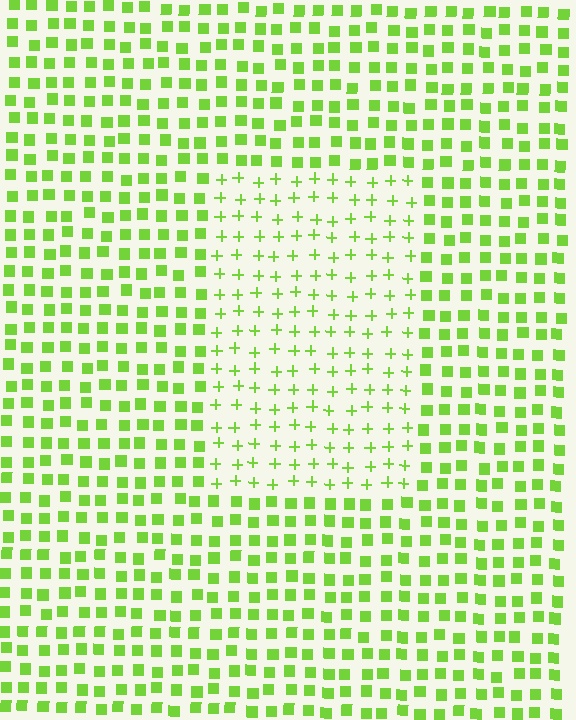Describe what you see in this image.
The image is filled with small lime elements arranged in a uniform grid. A rectangle-shaped region contains plus signs, while the surrounding area contains squares. The boundary is defined purely by the change in element shape.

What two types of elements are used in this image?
The image uses plus signs inside the rectangle region and squares outside it.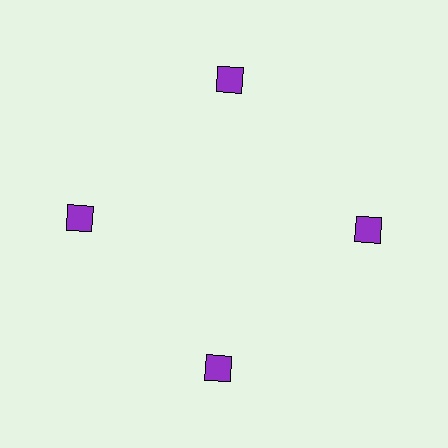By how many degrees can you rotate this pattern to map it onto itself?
The pattern maps onto itself every 90 degrees of rotation.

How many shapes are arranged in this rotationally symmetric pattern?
There are 4 shapes, arranged in 4 groups of 1.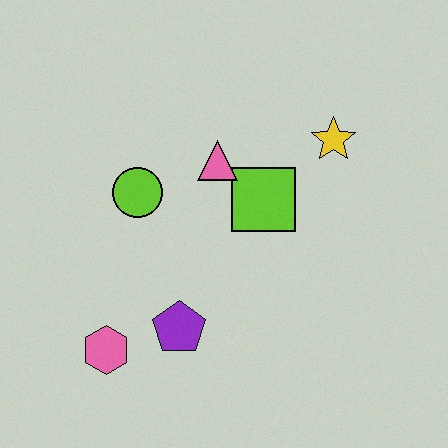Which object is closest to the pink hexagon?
The purple pentagon is closest to the pink hexagon.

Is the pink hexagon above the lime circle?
No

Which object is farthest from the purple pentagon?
The yellow star is farthest from the purple pentagon.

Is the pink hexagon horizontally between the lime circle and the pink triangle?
No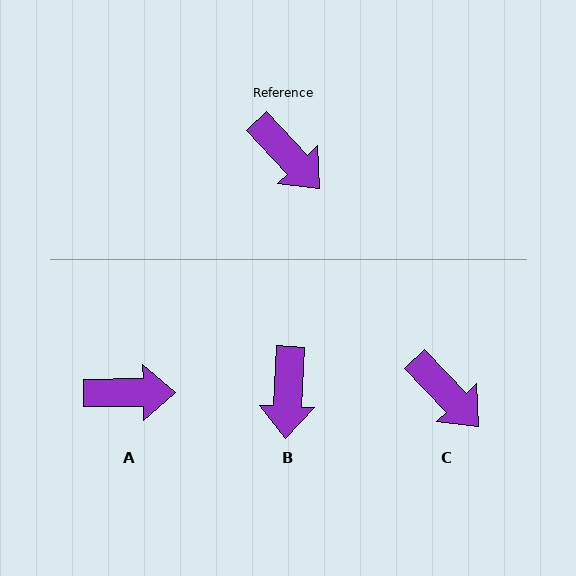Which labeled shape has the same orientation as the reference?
C.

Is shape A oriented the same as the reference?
No, it is off by about 47 degrees.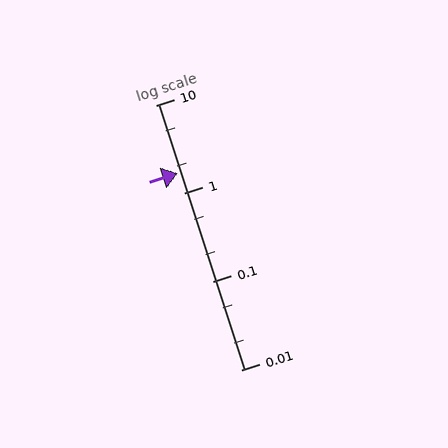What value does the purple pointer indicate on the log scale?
The pointer indicates approximately 1.7.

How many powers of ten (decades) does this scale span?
The scale spans 3 decades, from 0.01 to 10.